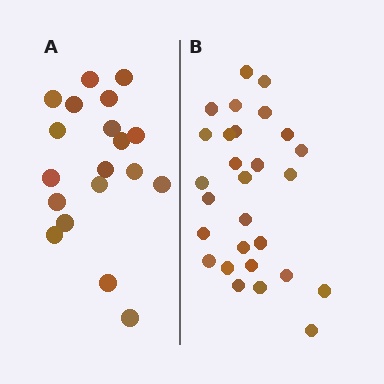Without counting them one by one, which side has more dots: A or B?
Region B (the right region) has more dots.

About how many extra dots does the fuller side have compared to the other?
Region B has roughly 8 or so more dots than region A.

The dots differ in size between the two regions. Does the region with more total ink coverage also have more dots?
No. Region A has more total ink coverage because its dots are larger, but region B actually contains more individual dots. Total area can be misleading — the number of items is what matters here.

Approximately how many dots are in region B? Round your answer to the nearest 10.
About 30 dots. (The exact count is 28, which rounds to 30.)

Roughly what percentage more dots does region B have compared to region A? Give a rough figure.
About 45% more.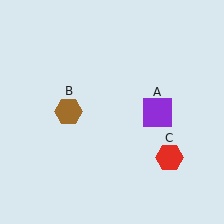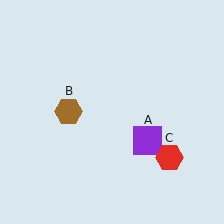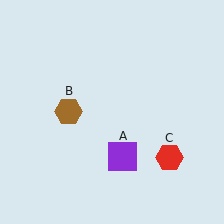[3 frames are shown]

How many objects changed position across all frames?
1 object changed position: purple square (object A).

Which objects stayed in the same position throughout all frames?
Brown hexagon (object B) and red hexagon (object C) remained stationary.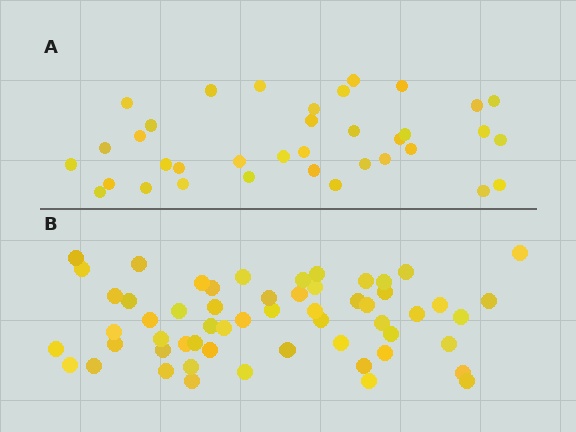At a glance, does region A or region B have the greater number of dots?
Region B (the bottom region) has more dots.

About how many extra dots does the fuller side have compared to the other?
Region B has approximately 20 more dots than region A.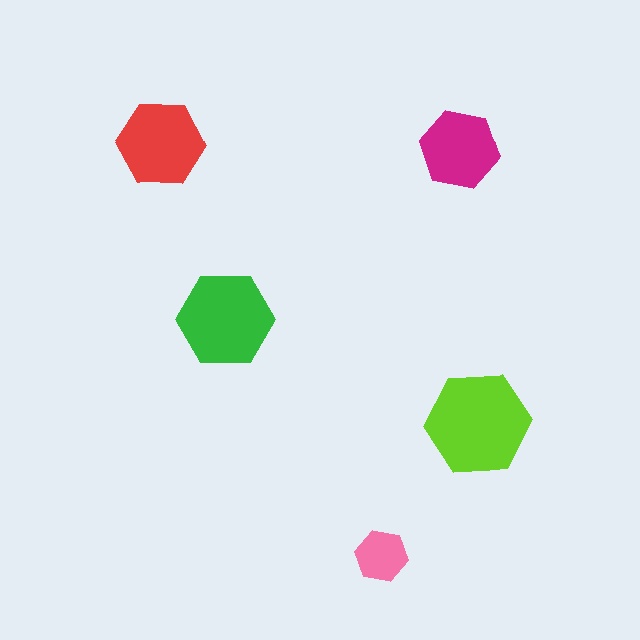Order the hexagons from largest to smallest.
the lime one, the green one, the red one, the magenta one, the pink one.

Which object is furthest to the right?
The lime hexagon is rightmost.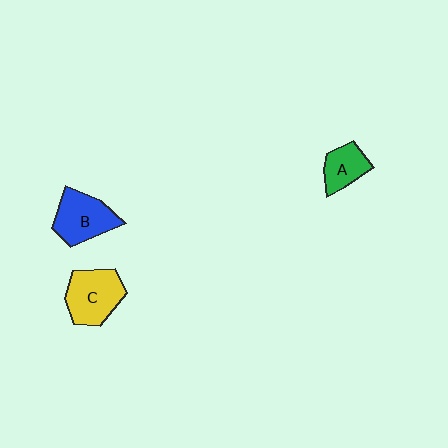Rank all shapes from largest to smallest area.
From largest to smallest: C (yellow), B (blue), A (green).